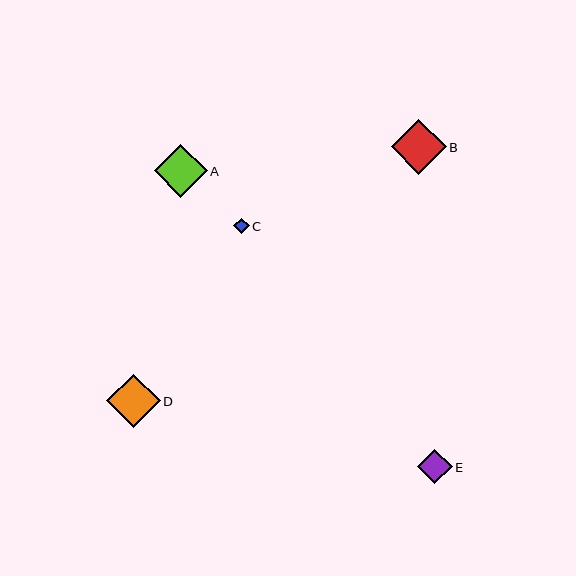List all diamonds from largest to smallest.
From largest to smallest: B, D, A, E, C.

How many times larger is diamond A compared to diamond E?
Diamond A is approximately 1.5 times the size of diamond E.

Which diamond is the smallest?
Diamond C is the smallest with a size of approximately 16 pixels.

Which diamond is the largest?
Diamond B is the largest with a size of approximately 55 pixels.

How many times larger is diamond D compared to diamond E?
Diamond D is approximately 1.6 times the size of diamond E.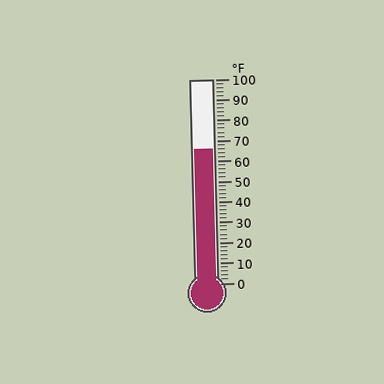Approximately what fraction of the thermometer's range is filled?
The thermometer is filled to approximately 65% of its range.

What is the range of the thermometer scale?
The thermometer scale ranges from 0°F to 100°F.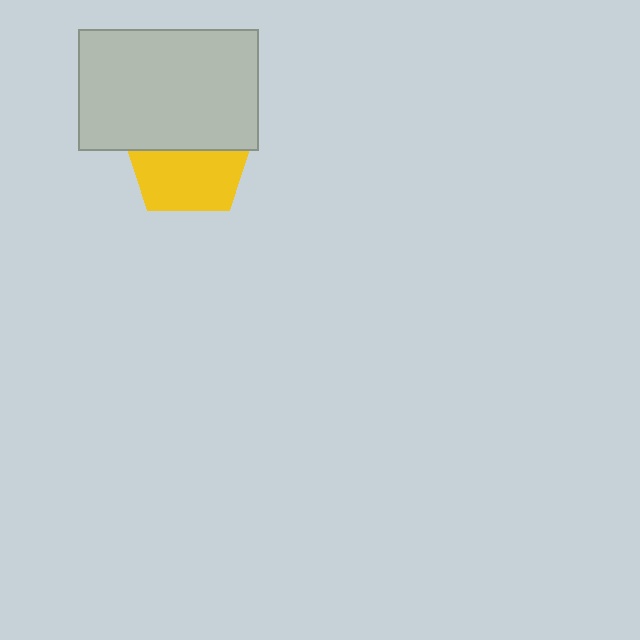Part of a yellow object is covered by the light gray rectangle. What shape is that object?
It is a pentagon.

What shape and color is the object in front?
The object in front is a light gray rectangle.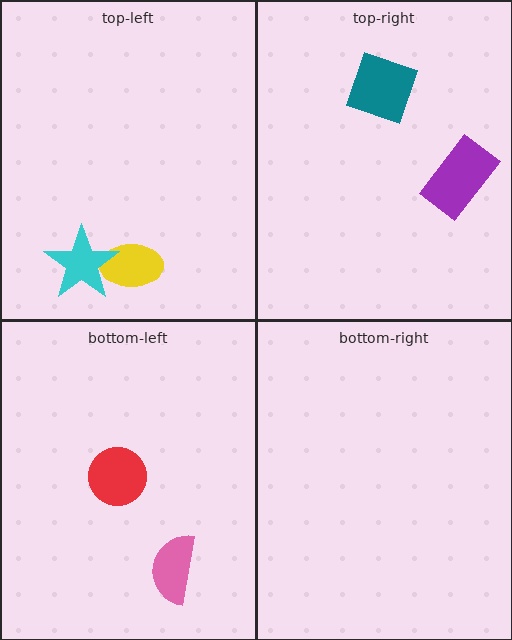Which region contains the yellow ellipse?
The top-left region.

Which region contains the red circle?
The bottom-left region.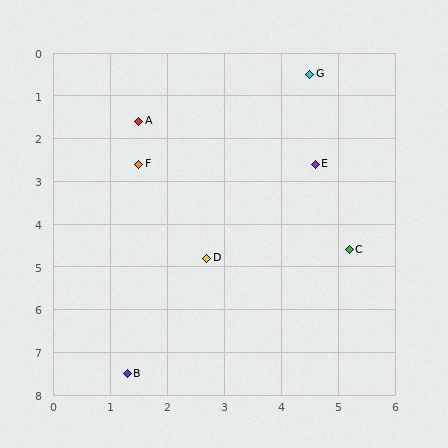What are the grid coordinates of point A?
Point A is at approximately (1.5, 1.6).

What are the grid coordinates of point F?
Point F is at approximately (1.5, 2.6).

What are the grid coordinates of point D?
Point D is at approximately (2.7, 4.8).